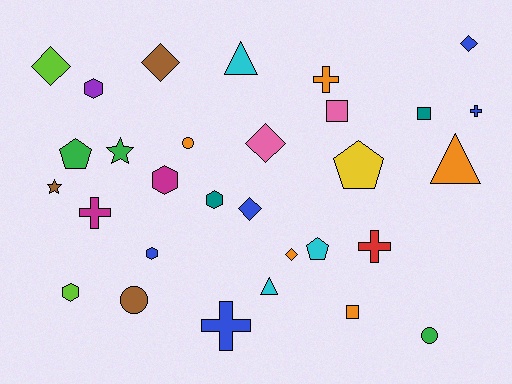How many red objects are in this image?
There is 1 red object.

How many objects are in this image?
There are 30 objects.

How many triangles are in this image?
There are 3 triangles.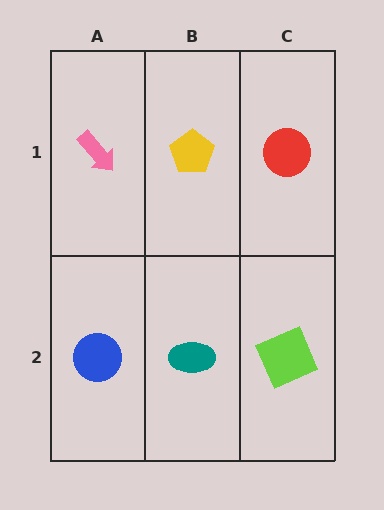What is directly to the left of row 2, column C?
A teal ellipse.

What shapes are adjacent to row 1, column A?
A blue circle (row 2, column A), a yellow pentagon (row 1, column B).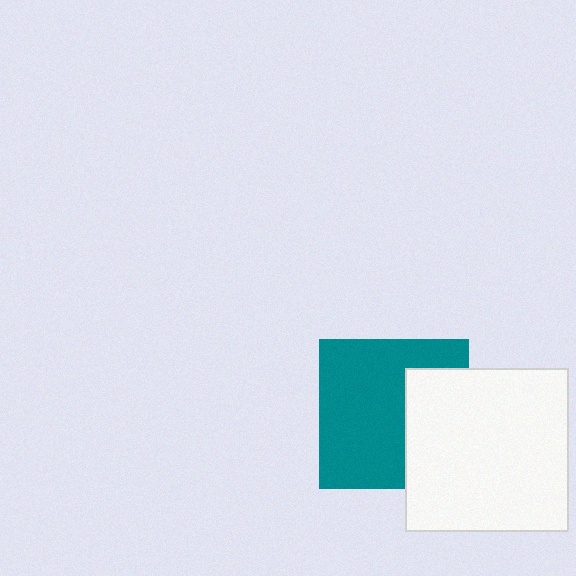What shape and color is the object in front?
The object in front is a white square.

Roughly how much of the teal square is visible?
Most of it is visible (roughly 65%).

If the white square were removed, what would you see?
You would see the complete teal square.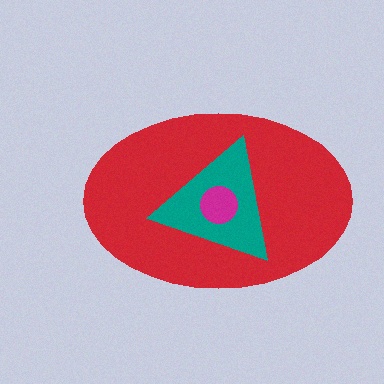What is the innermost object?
The magenta circle.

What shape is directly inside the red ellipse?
The teal triangle.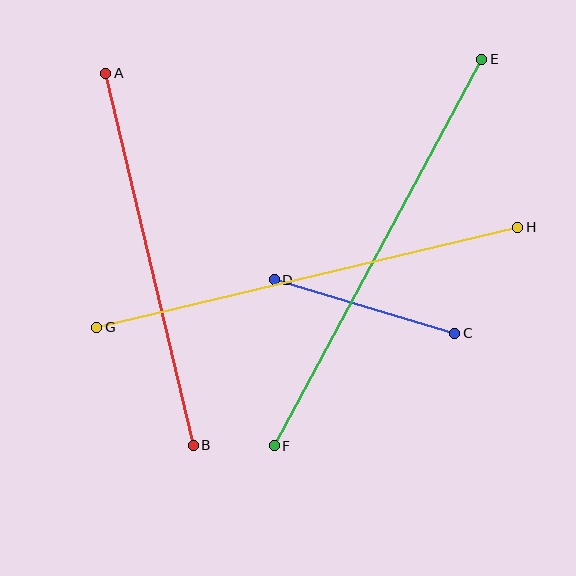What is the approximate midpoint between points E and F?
The midpoint is at approximately (378, 252) pixels.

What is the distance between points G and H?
The distance is approximately 433 pixels.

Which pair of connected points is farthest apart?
Points E and F are farthest apart.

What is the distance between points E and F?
The distance is approximately 439 pixels.